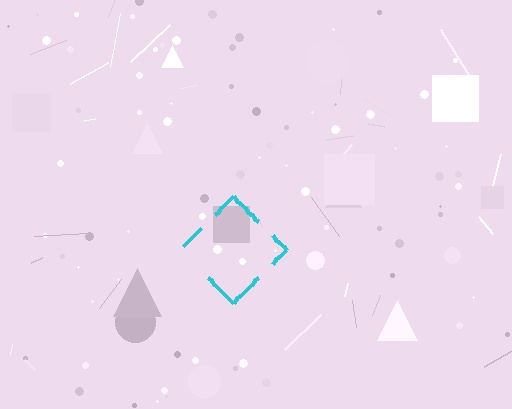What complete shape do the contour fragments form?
The contour fragments form a diamond.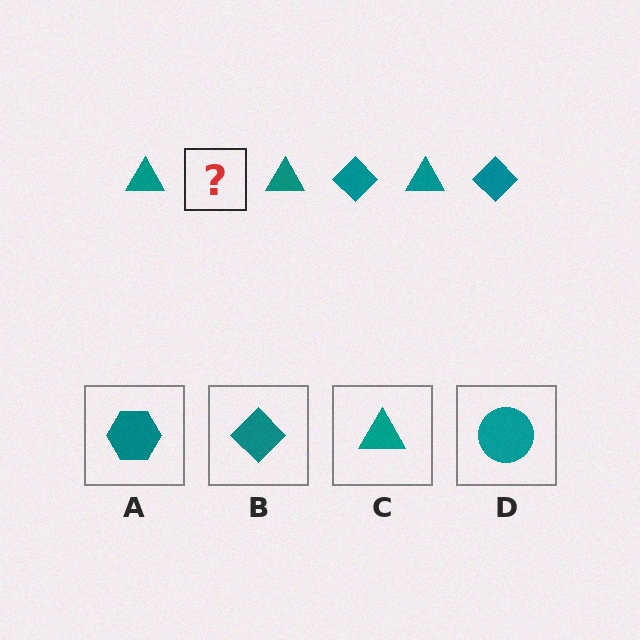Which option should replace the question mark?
Option B.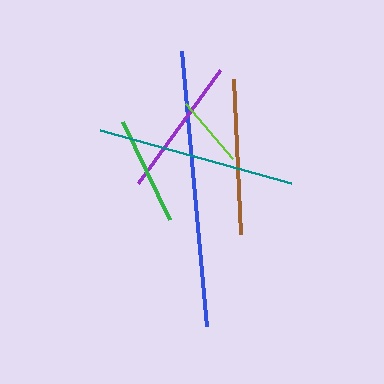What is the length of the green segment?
The green segment is approximately 109 pixels long.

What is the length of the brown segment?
The brown segment is approximately 155 pixels long.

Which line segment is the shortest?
The lime line is the shortest at approximately 73 pixels.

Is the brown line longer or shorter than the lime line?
The brown line is longer than the lime line.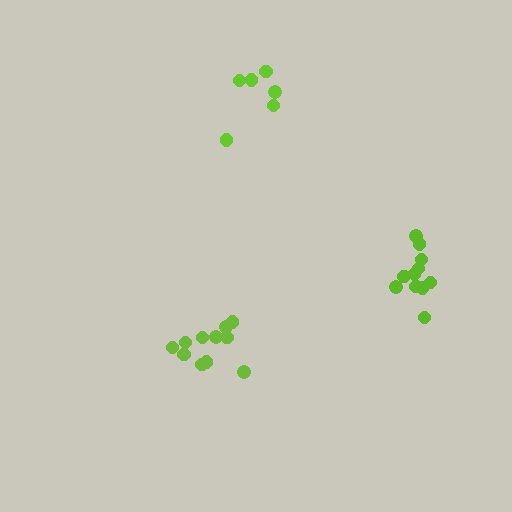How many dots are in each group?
Group 1: 6 dots, Group 2: 11 dots, Group 3: 11 dots (28 total).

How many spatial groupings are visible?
There are 3 spatial groupings.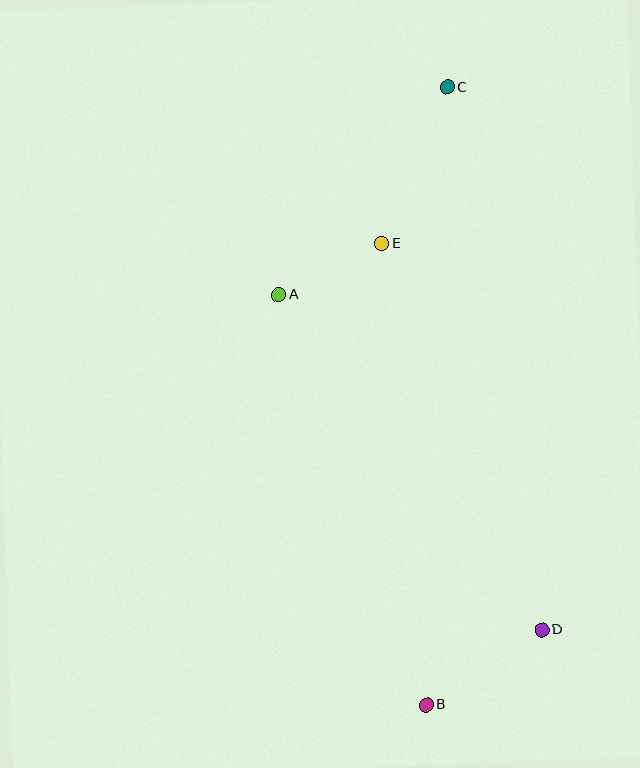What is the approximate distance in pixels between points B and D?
The distance between B and D is approximately 138 pixels.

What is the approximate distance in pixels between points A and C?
The distance between A and C is approximately 267 pixels.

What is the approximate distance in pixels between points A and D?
The distance between A and D is approximately 426 pixels.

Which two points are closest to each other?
Points A and E are closest to each other.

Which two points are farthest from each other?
Points B and C are farthest from each other.